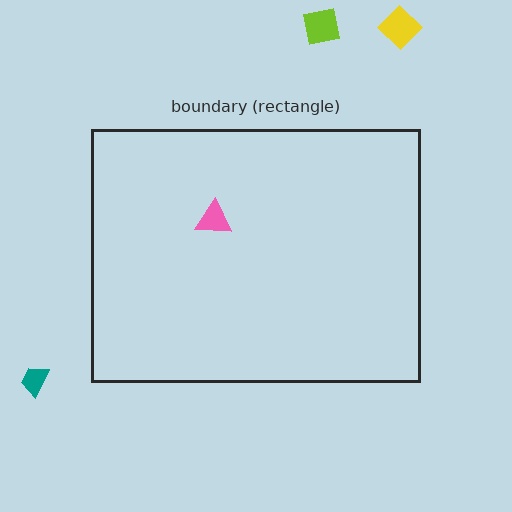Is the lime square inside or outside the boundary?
Outside.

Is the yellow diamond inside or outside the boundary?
Outside.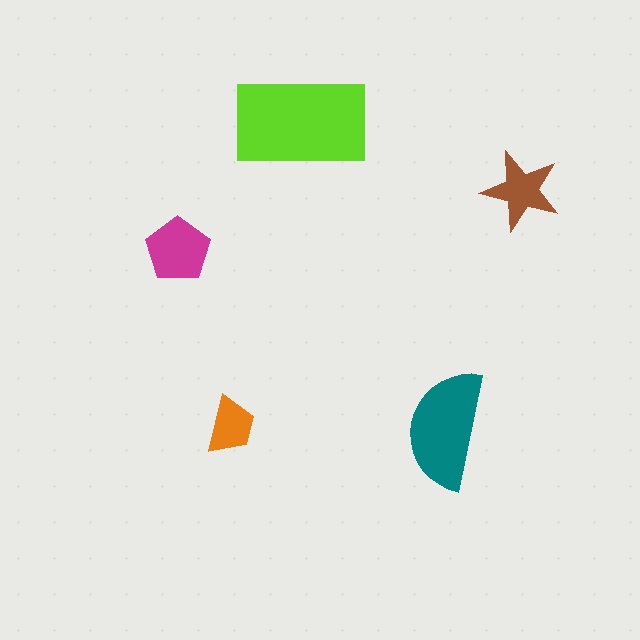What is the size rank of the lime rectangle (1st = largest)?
1st.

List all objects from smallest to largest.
The orange trapezoid, the brown star, the magenta pentagon, the teal semicircle, the lime rectangle.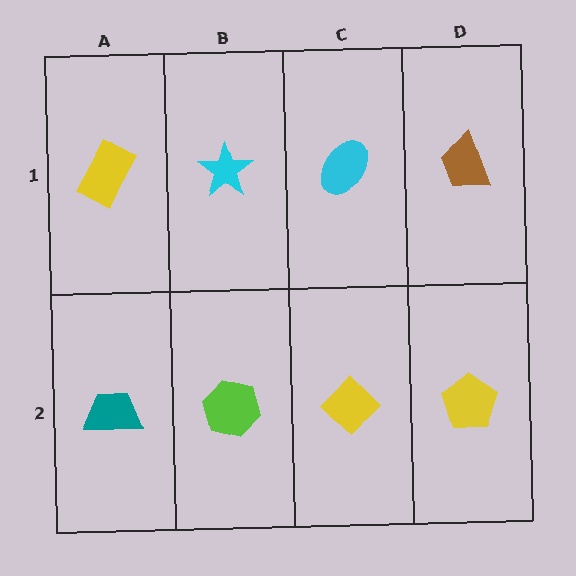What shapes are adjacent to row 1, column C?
A yellow diamond (row 2, column C), a cyan star (row 1, column B), a brown trapezoid (row 1, column D).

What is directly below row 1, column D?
A yellow pentagon.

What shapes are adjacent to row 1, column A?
A teal trapezoid (row 2, column A), a cyan star (row 1, column B).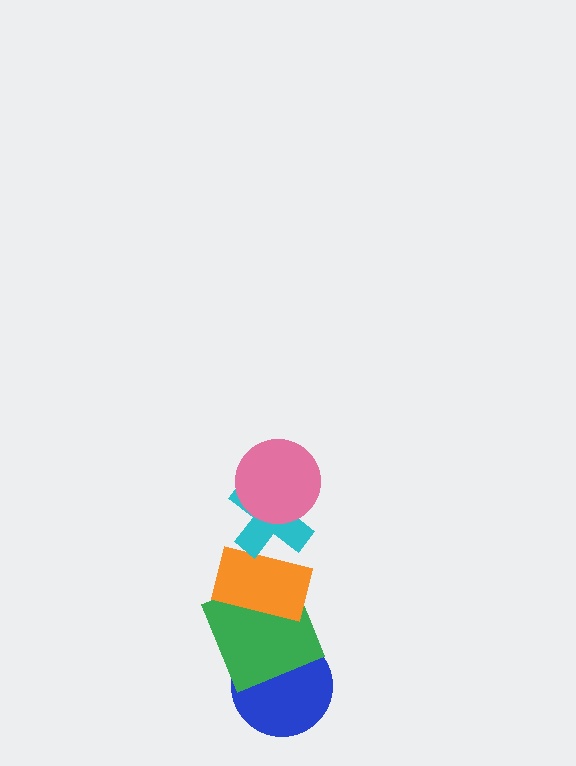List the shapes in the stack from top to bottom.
From top to bottom: the pink circle, the cyan cross, the orange rectangle, the green square, the blue circle.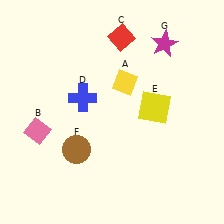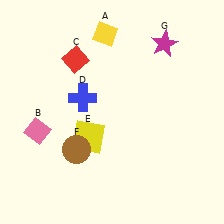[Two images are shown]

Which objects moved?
The objects that moved are: the yellow diamond (A), the red diamond (C), the yellow square (E).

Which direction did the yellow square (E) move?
The yellow square (E) moved left.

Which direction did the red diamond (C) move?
The red diamond (C) moved left.